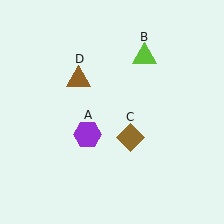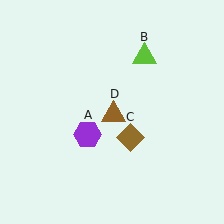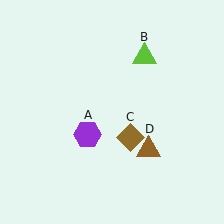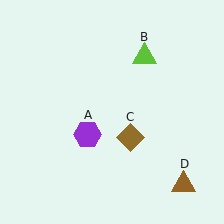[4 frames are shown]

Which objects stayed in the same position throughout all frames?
Purple hexagon (object A) and lime triangle (object B) and brown diamond (object C) remained stationary.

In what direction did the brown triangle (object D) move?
The brown triangle (object D) moved down and to the right.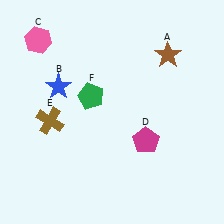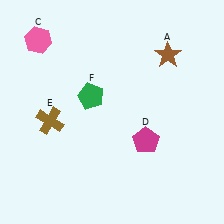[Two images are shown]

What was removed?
The blue star (B) was removed in Image 2.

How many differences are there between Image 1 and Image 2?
There is 1 difference between the two images.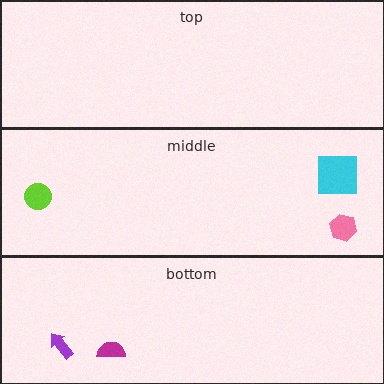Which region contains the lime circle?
The middle region.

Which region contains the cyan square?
The middle region.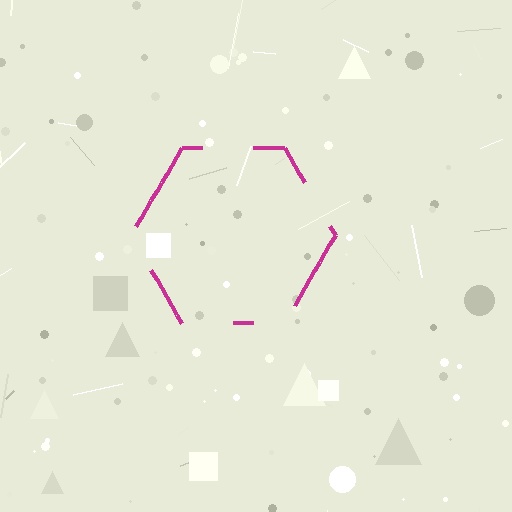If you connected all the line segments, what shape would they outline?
They would outline a hexagon.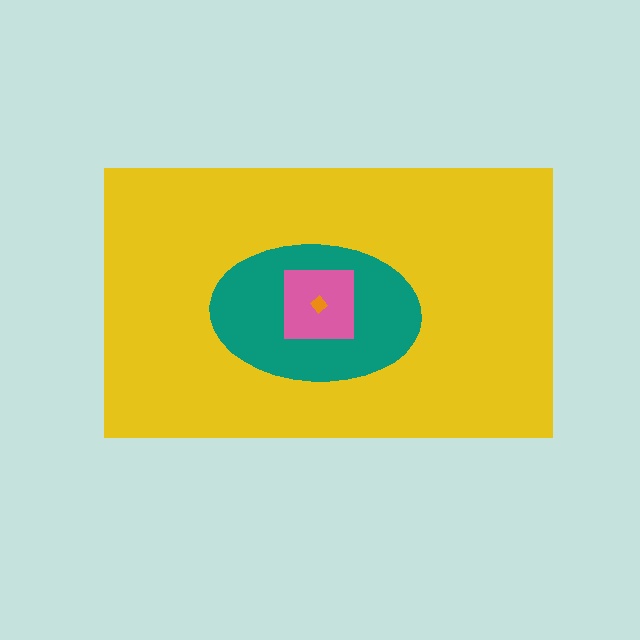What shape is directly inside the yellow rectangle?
The teal ellipse.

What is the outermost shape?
The yellow rectangle.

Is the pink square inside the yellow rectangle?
Yes.